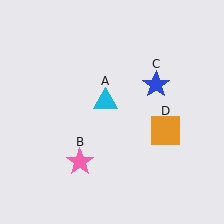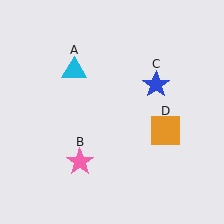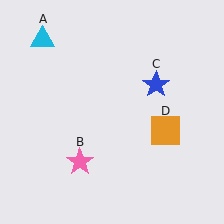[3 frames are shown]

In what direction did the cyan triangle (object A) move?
The cyan triangle (object A) moved up and to the left.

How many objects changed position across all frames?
1 object changed position: cyan triangle (object A).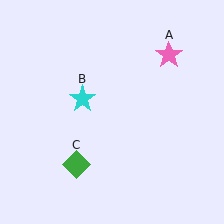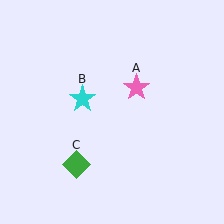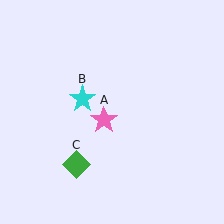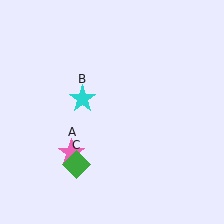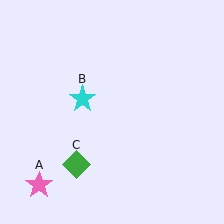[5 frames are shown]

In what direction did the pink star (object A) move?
The pink star (object A) moved down and to the left.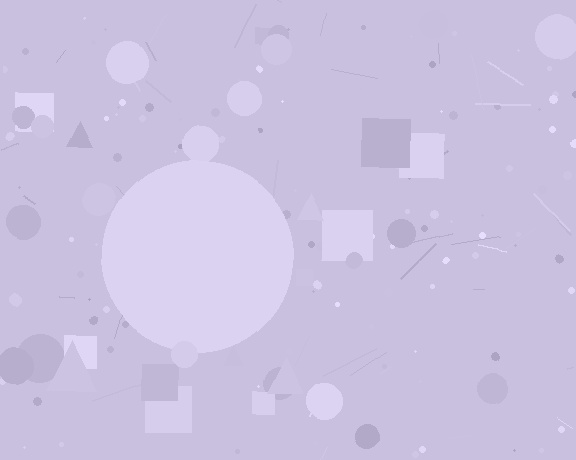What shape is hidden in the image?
A circle is hidden in the image.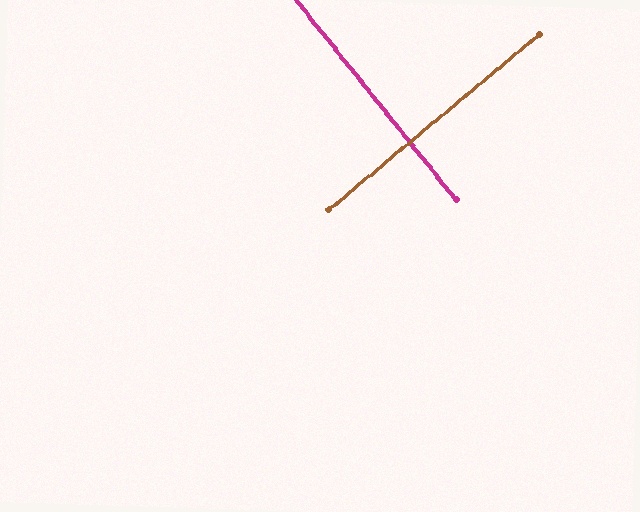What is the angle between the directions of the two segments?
Approximately 89 degrees.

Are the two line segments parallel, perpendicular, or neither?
Perpendicular — they meet at approximately 89°.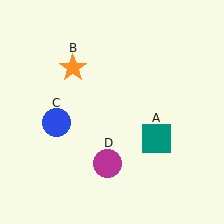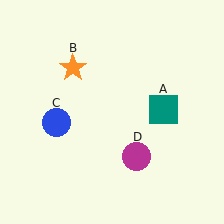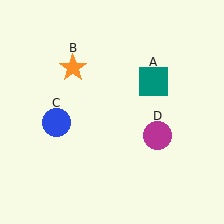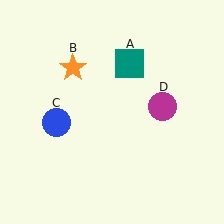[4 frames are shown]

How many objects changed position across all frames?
2 objects changed position: teal square (object A), magenta circle (object D).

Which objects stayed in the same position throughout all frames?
Orange star (object B) and blue circle (object C) remained stationary.